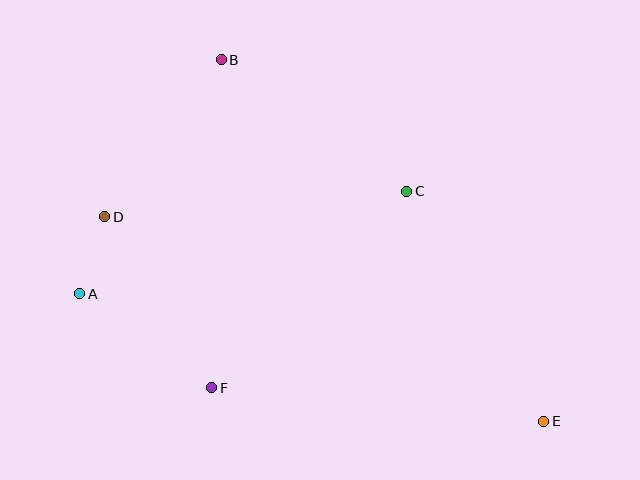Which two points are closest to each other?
Points A and D are closest to each other.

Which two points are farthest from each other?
Points D and E are farthest from each other.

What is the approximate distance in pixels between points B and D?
The distance between B and D is approximately 195 pixels.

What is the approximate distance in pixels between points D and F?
The distance between D and F is approximately 202 pixels.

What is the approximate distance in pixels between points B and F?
The distance between B and F is approximately 328 pixels.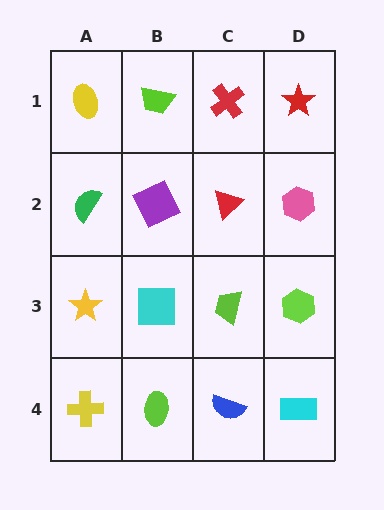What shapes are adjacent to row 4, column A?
A yellow star (row 3, column A), a lime ellipse (row 4, column B).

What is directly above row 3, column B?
A purple square.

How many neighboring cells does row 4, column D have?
2.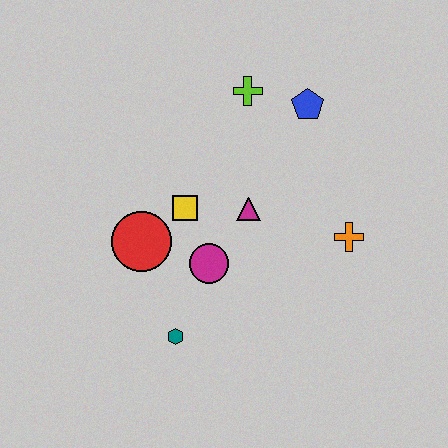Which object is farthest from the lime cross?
The teal hexagon is farthest from the lime cross.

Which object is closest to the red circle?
The yellow square is closest to the red circle.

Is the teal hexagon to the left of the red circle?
No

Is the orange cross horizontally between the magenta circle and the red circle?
No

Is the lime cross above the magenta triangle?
Yes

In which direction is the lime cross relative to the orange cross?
The lime cross is above the orange cross.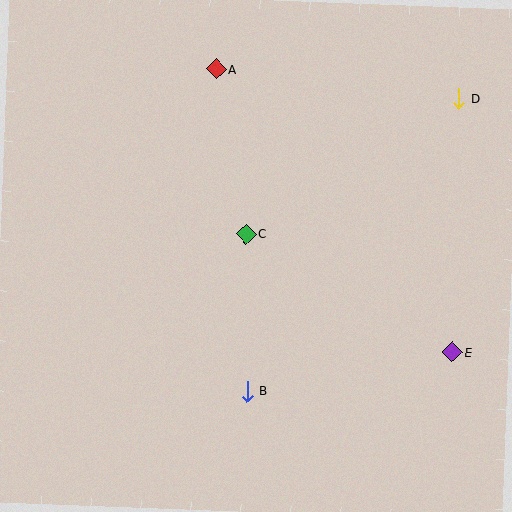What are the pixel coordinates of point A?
Point A is at (216, 69).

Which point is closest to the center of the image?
Point C at (246, 234) is closest to the center.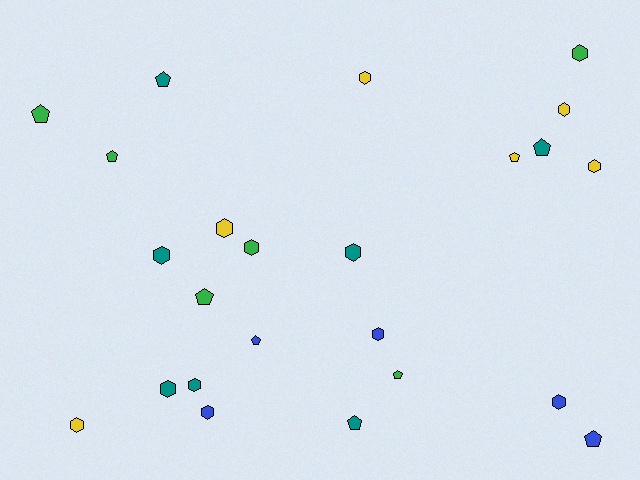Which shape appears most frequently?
Hexagon, with 14 objects.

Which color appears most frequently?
Teal, with 7 objects.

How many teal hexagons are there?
There are 4 teal hexagons.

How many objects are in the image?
There are 24 objects.